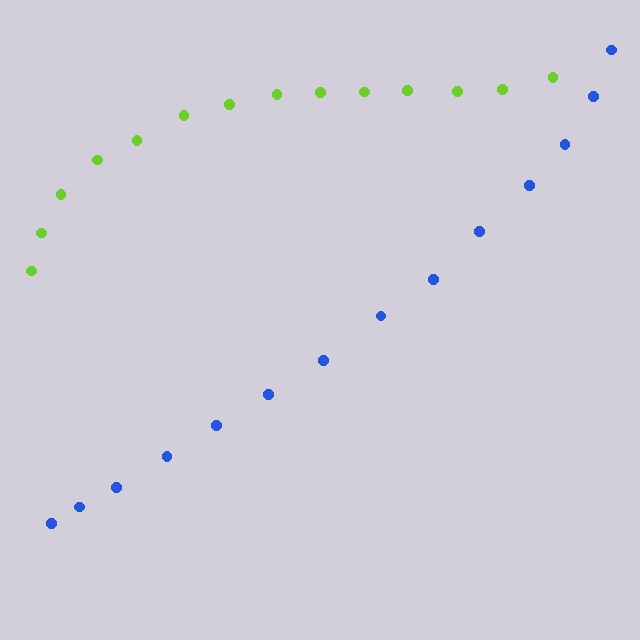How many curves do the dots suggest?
There are 2 distinct paths.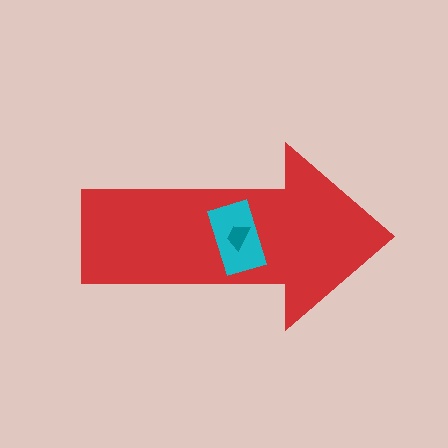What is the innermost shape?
The teal trapezoid.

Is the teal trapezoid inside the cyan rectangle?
Yes.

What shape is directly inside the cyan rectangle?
The teal trapezoid.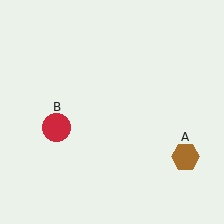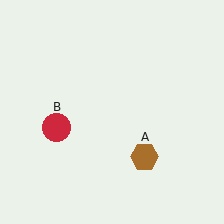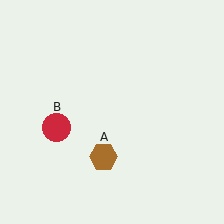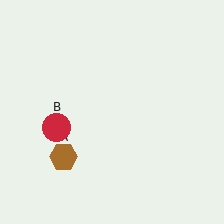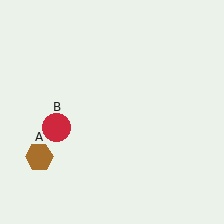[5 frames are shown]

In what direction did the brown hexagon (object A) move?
The brown hexagon (object A) moved left.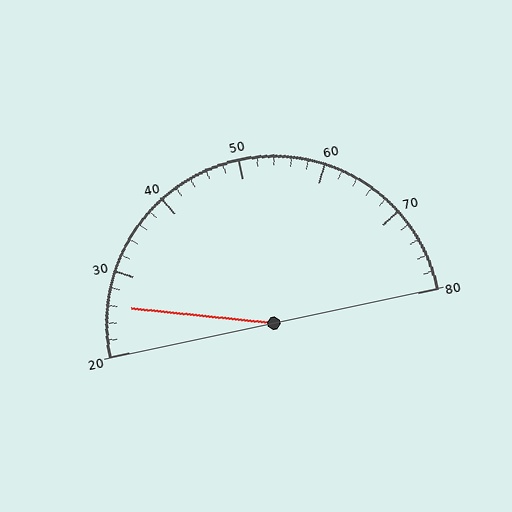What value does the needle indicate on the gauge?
The needle indicates approximately 26.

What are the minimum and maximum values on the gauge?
The gauge ranges from 20 to 80.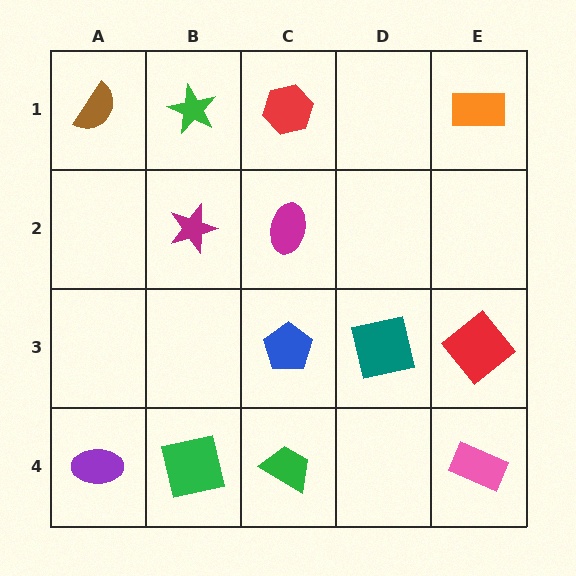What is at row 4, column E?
A pink rectangle.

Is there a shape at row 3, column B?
No, that cell is empty.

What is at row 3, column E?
A red diamond.